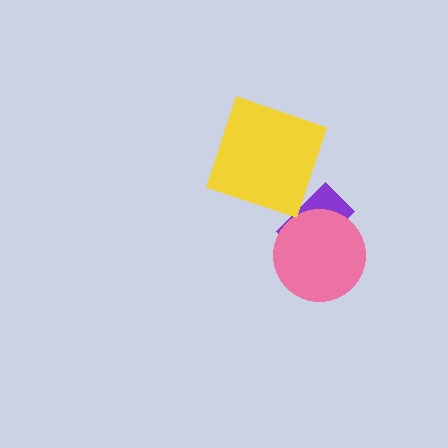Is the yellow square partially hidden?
No, no other shape covers it.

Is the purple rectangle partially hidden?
Yes, it is partially covered by another shape.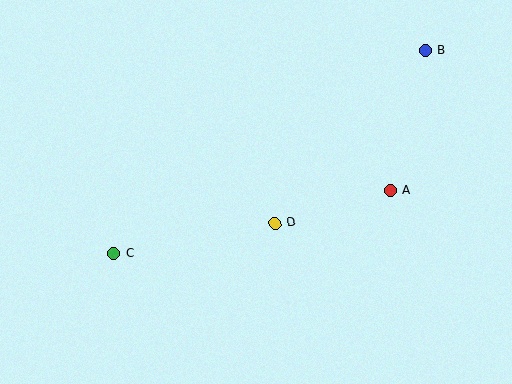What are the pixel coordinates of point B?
Point B is at (425, 51).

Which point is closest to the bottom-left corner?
Point C is closest to the bottom-left corner.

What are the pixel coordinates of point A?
Point A is at (390, 190).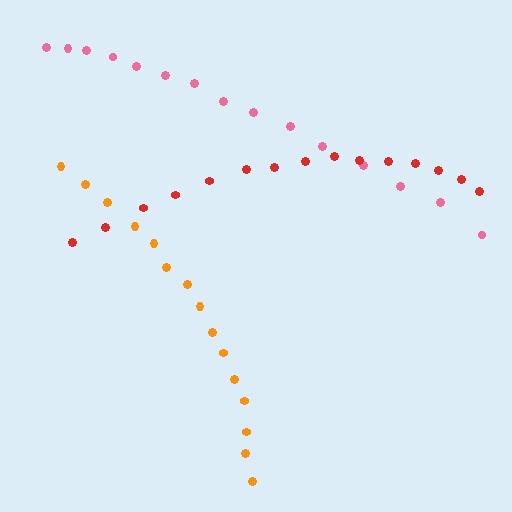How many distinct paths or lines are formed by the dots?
There are 3 distinct paths.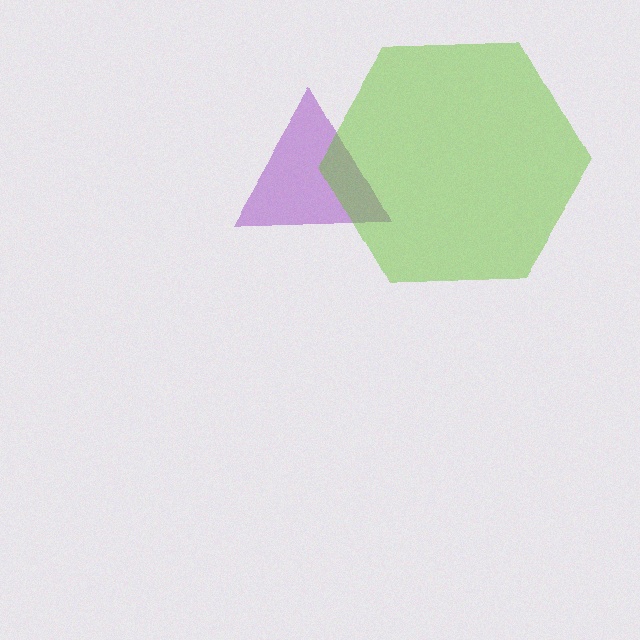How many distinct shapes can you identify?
There are 2 distinct shapes: a purple triangle, a lime hexagon.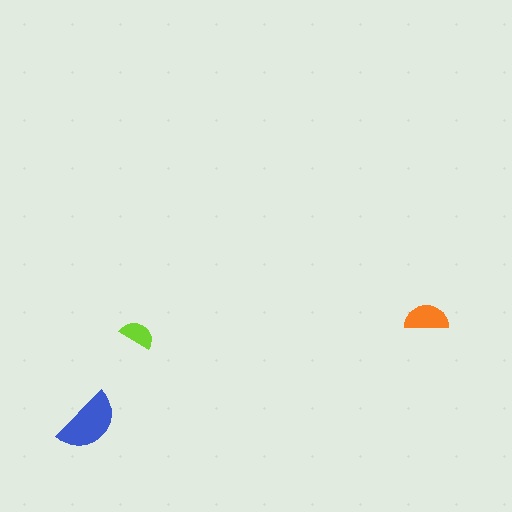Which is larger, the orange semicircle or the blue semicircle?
The blue one.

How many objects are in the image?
There are 3 objects in the image.